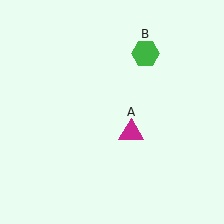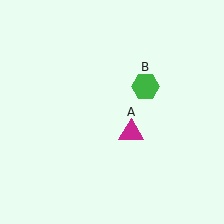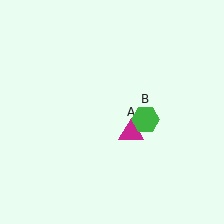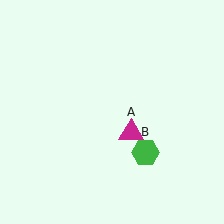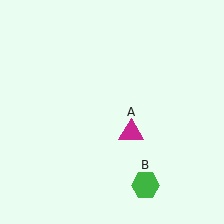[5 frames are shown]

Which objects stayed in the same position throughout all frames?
Magenta triangle (object A) remained stationary.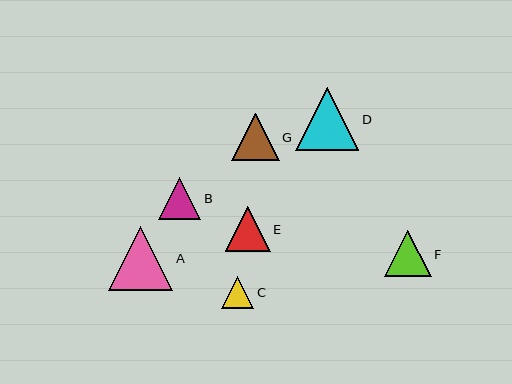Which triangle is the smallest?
Triangle C is the smallest with a size of approximately 32 pixels.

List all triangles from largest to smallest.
From largest to smallest: A, D, G, F, E, B, C.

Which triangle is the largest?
Triangle A is the largest with a size of approximately 65 pixels.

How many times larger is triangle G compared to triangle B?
Triangle G is approximately 1.1 times the size of triangle B.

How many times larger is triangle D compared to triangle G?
Triangle D is approximately 1.3 times the size of triangle G.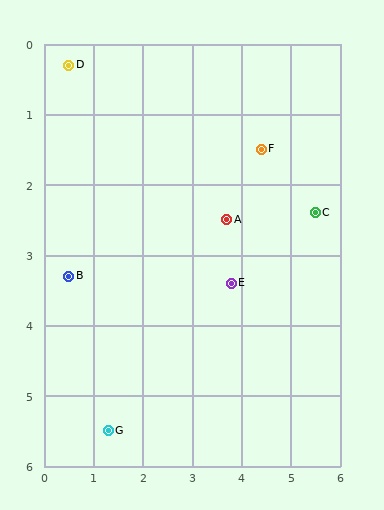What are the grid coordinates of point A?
Point A is at approximately (3.7, 2.5).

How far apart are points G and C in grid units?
Points G and C are about 5.2 grid units apart.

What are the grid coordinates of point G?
Point G is at approximately (1.3, 5.5).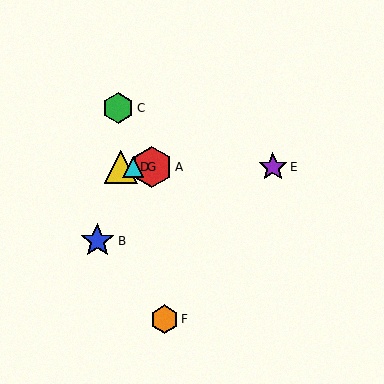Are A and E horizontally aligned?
Yes, both are at y≈167.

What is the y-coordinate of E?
Object E is at y≈167.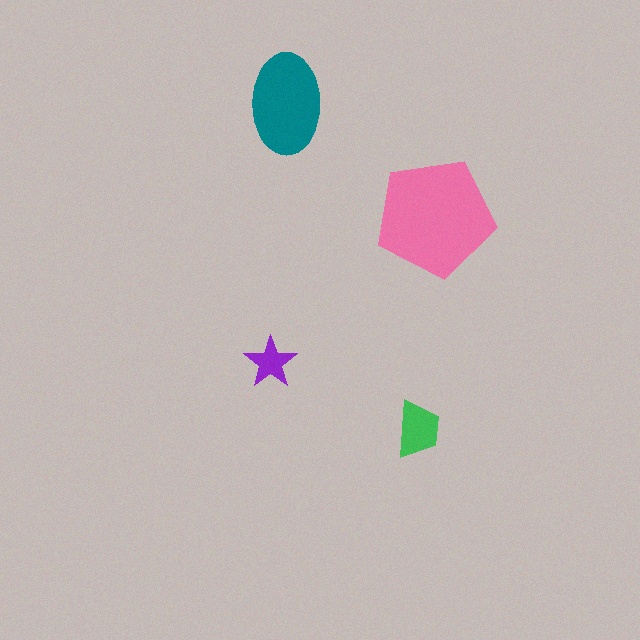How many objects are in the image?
There are 4 objects in the image.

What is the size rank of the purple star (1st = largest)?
4th.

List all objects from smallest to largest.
The purple star, the green trapezoid, the teal ellipse, the pink pentagon.